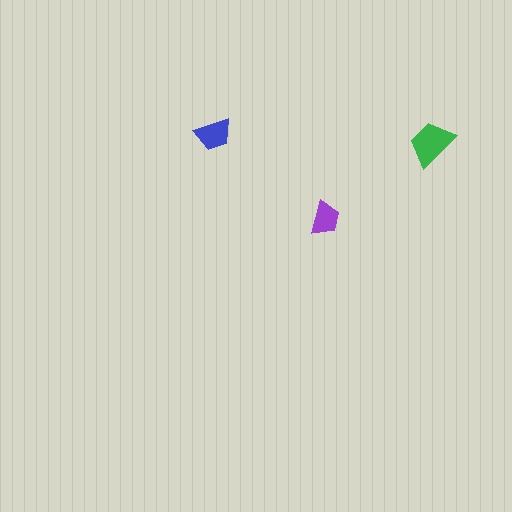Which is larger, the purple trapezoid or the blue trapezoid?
The blue one.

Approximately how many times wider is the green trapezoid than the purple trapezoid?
About 1.5 times wider.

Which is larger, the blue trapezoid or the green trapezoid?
The green one.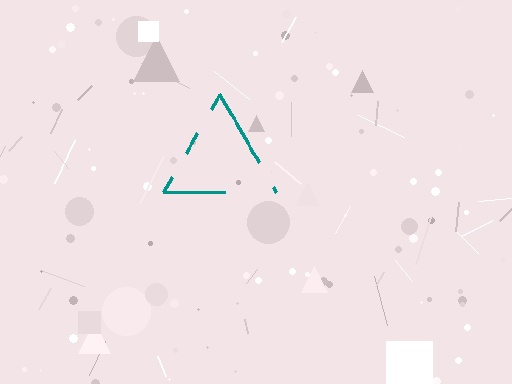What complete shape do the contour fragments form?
The contour fragments form a triangle.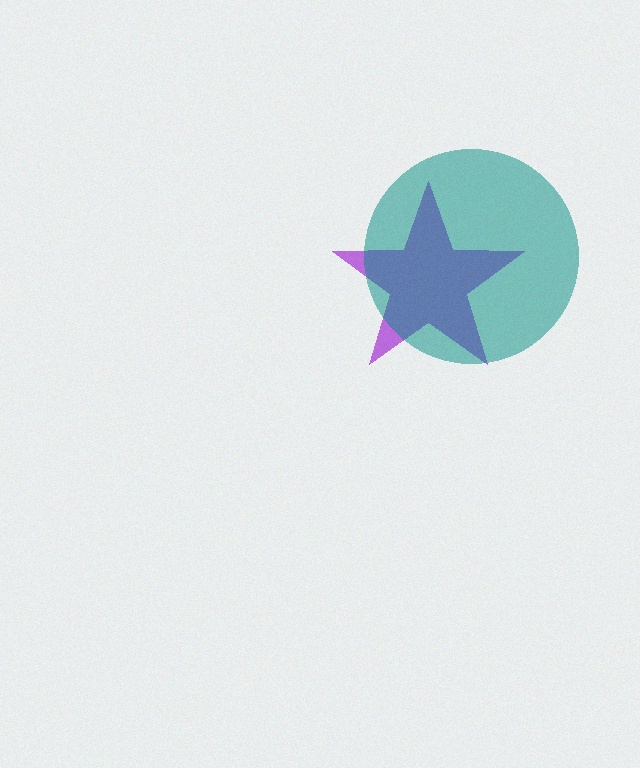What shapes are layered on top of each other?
The layered shapes are: a purple star, a teal circle.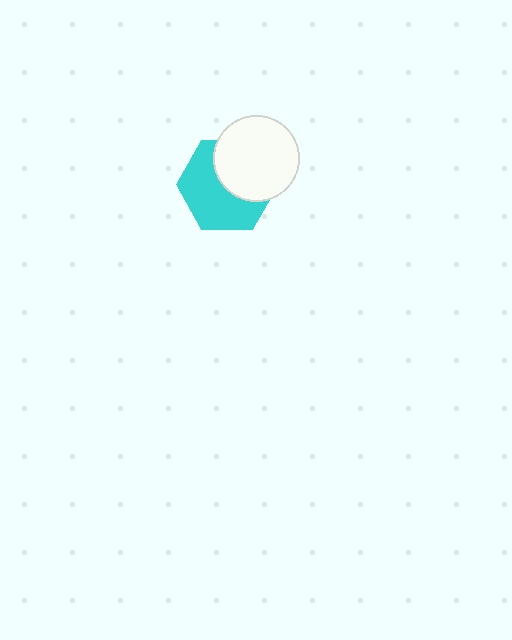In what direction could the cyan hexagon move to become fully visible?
The cyan hexagon could move toward the lower-left. That would shift it out from behind the white circle entirely.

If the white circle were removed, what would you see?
You would see the complete cyan hexagon.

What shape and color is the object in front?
The object in front is a white circle.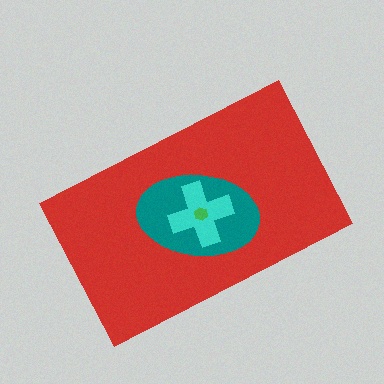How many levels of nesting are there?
4.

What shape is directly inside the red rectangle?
The teal ellipse.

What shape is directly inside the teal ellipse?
The cyan cross.